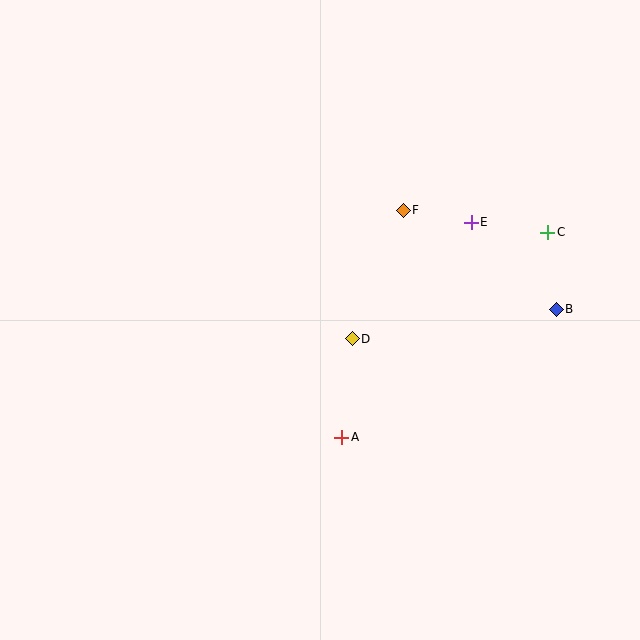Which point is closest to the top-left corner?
Point F is closest to the top-left corner.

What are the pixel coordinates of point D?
Point D is at (352, 339).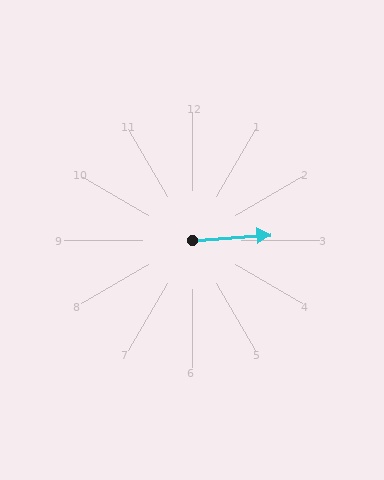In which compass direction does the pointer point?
East.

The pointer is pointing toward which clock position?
Roughly 3 o'clock.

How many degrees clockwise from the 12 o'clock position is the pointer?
Approximately 86 degrees.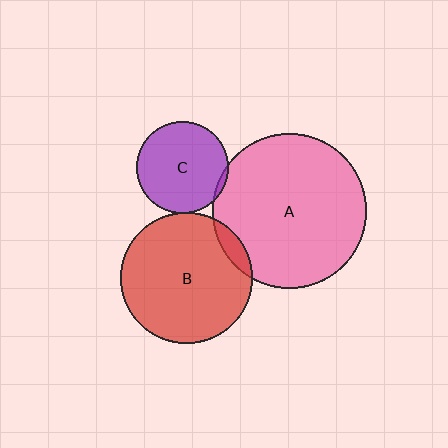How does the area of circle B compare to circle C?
Approximately 2.0 times.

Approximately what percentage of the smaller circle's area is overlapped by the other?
Approximately 5%.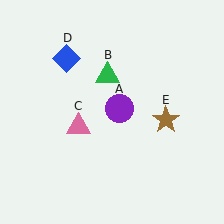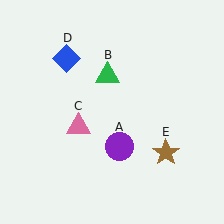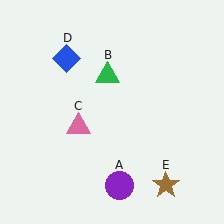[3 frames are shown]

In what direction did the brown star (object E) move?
The brown star (object E) moved down.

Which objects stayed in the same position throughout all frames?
Green triangle (object B) and pink triangle (object C) and blue diamond (object D) remained stationary.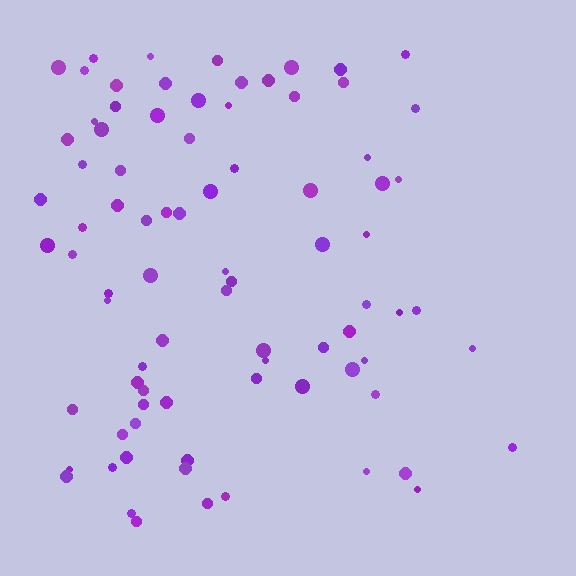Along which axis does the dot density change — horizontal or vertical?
Horizontal.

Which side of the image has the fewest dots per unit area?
The right.